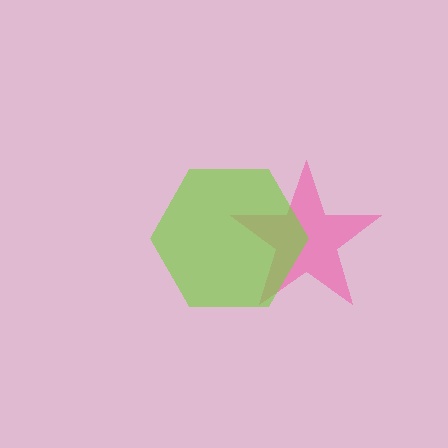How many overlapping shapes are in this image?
There are 2 overlapping shapes in the image.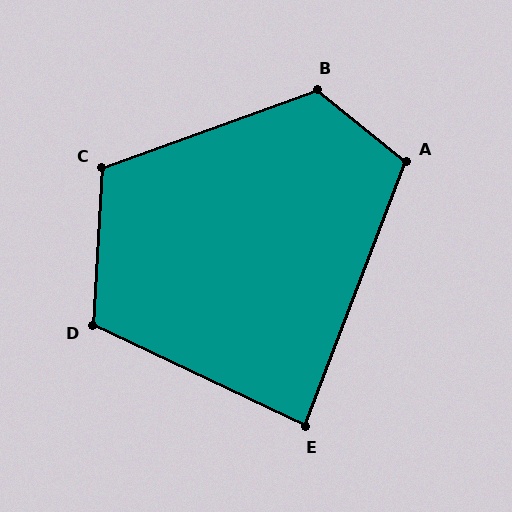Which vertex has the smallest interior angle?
E, at approximately 86 degrees.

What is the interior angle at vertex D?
Approximately 112 degrees (obtuse).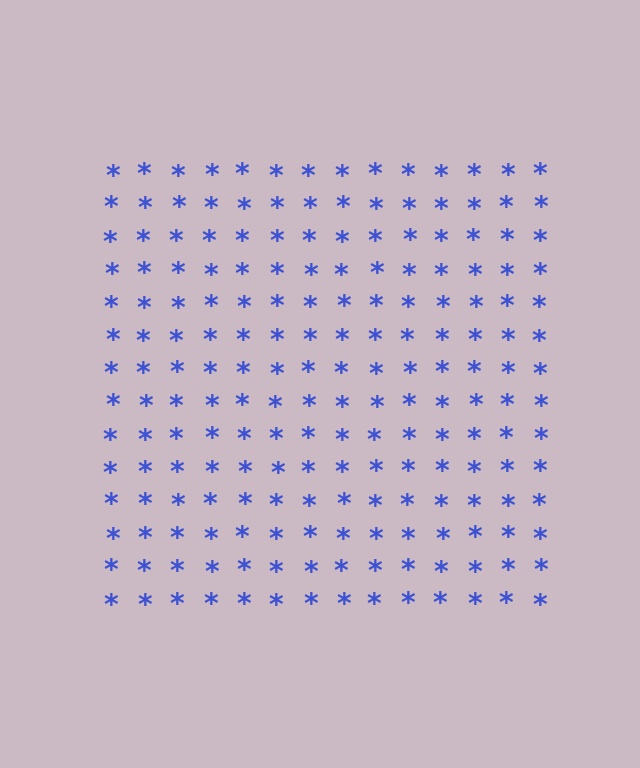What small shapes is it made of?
It is made of small asterisks.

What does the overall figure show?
The overall figure shows a square.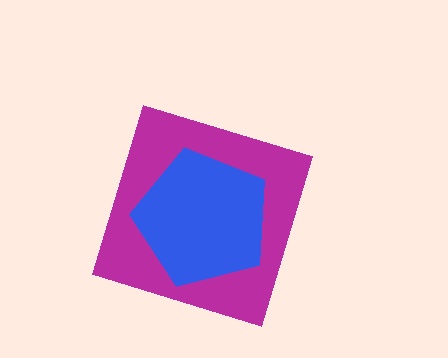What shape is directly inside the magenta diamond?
The blue pentagon.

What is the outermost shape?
The magenta diamond.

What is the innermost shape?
The blue pentagon.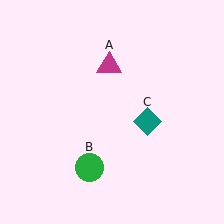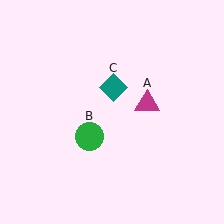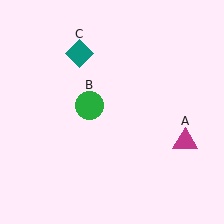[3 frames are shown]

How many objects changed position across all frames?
3 objects changed position: magenta triangle (object A), green circle (object B), teal diamond (object C).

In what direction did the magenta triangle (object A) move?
The magenta triangle (object A) moved down and to the right.